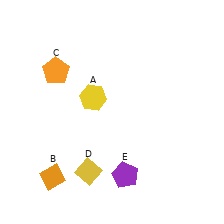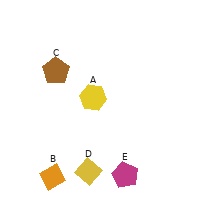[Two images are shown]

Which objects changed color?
C changed from orange to brown. E changed from purple to magenta.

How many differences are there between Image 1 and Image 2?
There are 2 differences between the two images.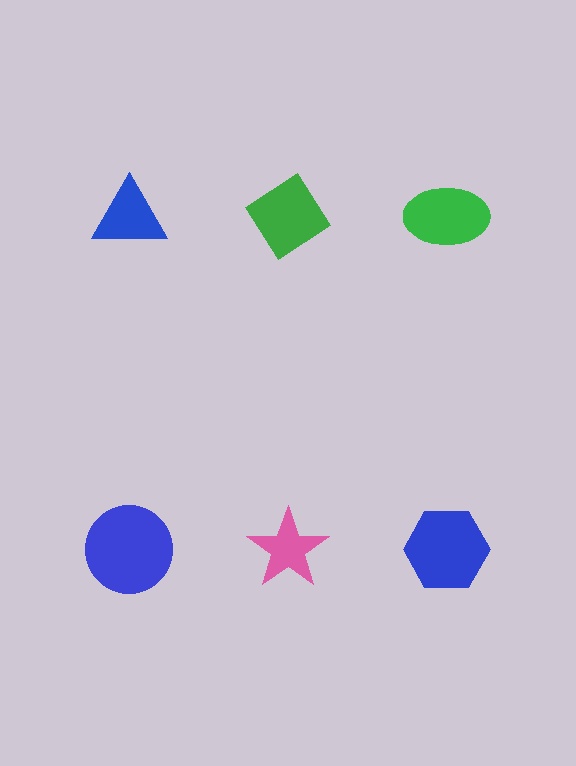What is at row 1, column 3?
A green ellipse.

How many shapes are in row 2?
3 shapes.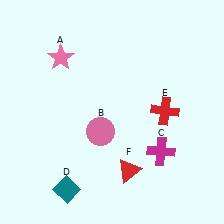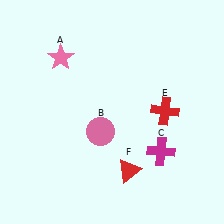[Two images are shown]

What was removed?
The teal diamond (D) was removed in Image 2.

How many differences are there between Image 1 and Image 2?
There is 1 difference between the two images.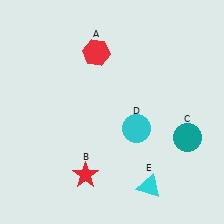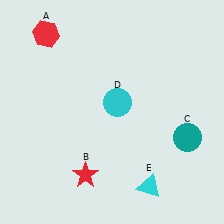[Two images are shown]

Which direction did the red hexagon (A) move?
The red hexagon (A) moved left.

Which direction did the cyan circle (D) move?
The cyan circle (D) moved up.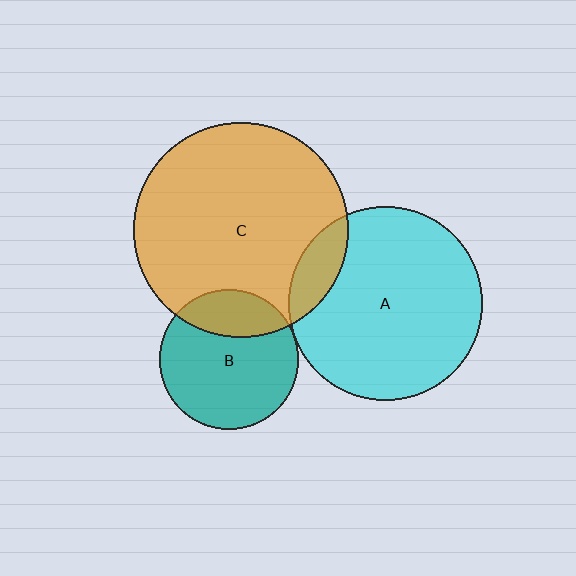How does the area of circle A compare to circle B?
Approximately 1.9 times.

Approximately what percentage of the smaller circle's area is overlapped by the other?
Approximately 5%.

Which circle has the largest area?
Circle C (orange).